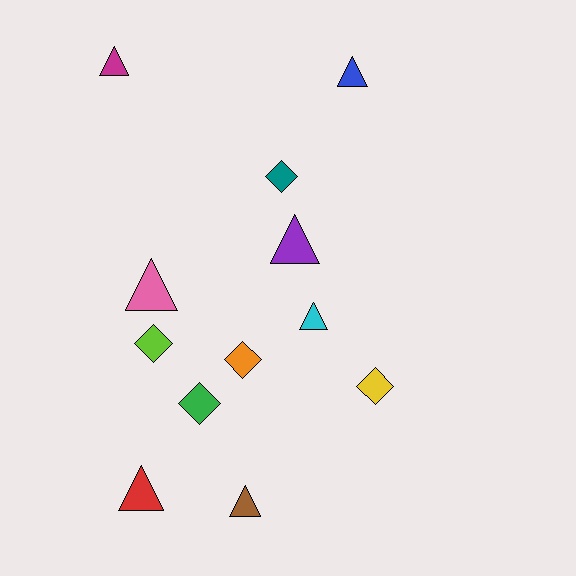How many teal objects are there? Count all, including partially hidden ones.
There is 1 teal object.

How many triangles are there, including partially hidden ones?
There are 7 triangles.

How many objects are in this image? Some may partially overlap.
There are 12 objects.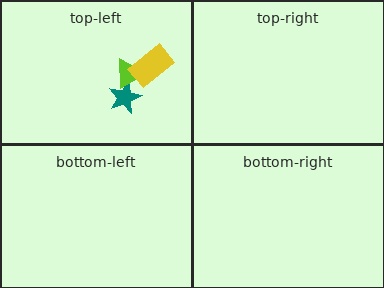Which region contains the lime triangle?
The top-left region.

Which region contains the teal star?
The top-left region.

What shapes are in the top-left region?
The teal star, the lime triangle, the yellow rectangle.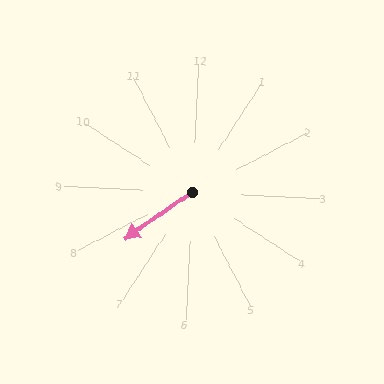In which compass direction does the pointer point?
Southwest.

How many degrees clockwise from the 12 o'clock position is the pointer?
Approximately 232 degrees.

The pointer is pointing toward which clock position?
Roughly 8 o'clock.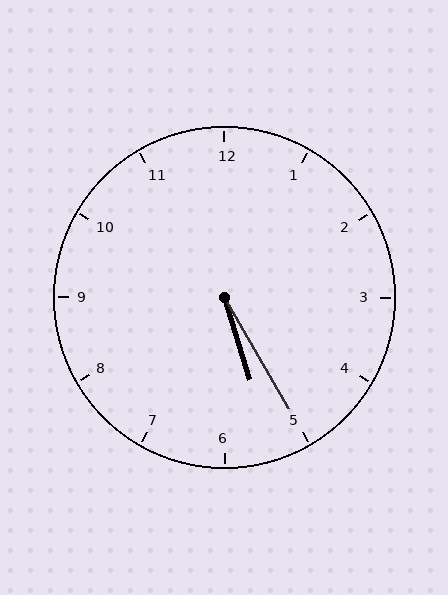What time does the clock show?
5:25.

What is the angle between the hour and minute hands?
Approximately 12 degrees.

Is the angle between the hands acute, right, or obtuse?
It is acute.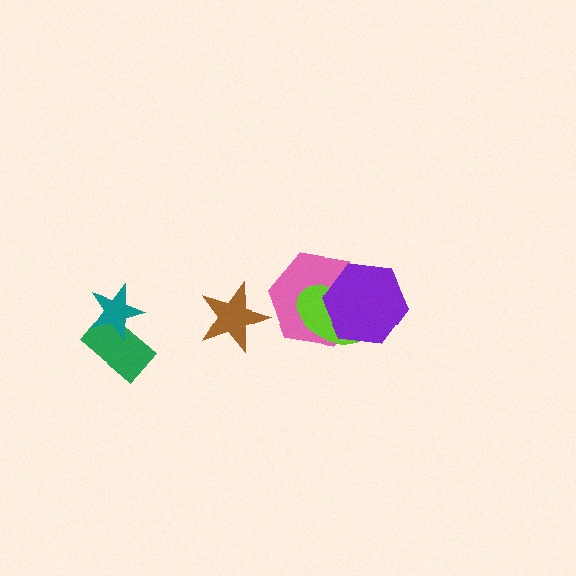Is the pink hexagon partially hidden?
Yes, it is partially covered by another shape.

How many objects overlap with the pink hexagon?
2 objects overlap with the pink hexagon.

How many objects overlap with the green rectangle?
1 object overlaps with the green rectangle.